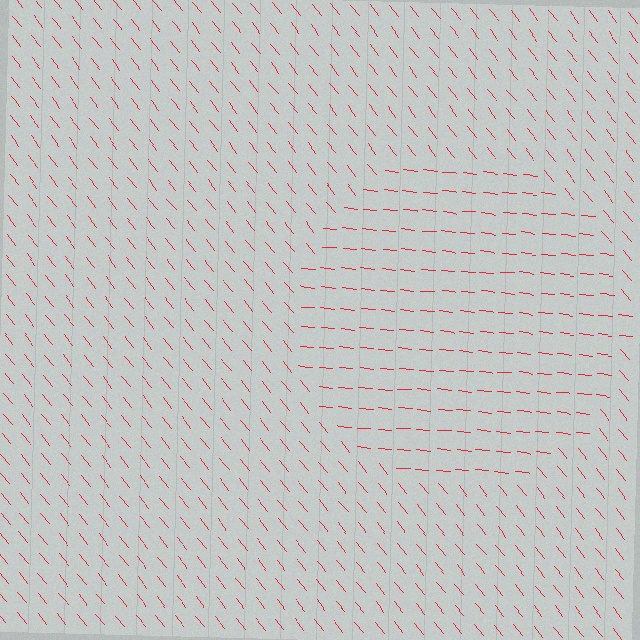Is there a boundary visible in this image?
Yes, there is a texture boundary formed by a change in line orientation.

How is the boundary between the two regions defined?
The boundary is defined purely by a change in line orientation (approximately 45 degrees difference). All lines are the same color and thickness.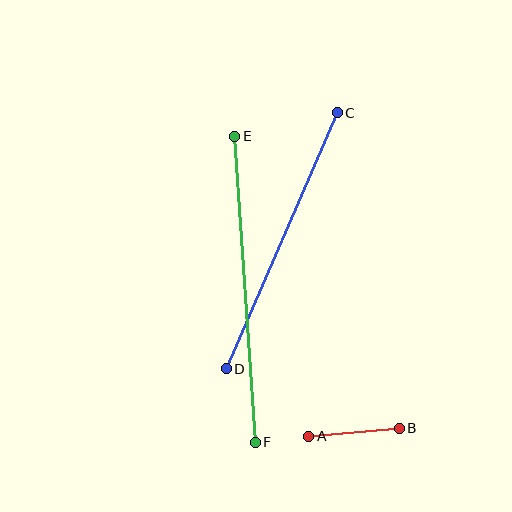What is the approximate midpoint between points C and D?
The midpoint is at approximately (282, 241) pixels.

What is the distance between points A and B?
The distance is approximately 91 pixels.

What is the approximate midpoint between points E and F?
The midpoint is at approximately (245, 289) pixels.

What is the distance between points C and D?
The distance is approximately 279 pixels.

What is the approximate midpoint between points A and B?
The midpoint is at approximately (354, 432) pixels.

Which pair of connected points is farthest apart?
Points E and F are farthest apart.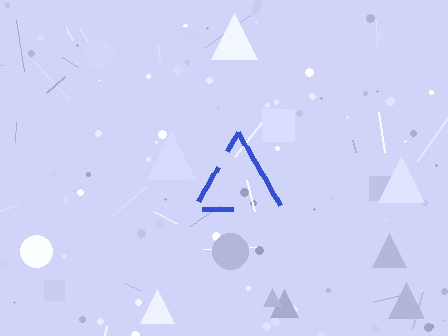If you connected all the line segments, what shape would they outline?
They would outline a triangle.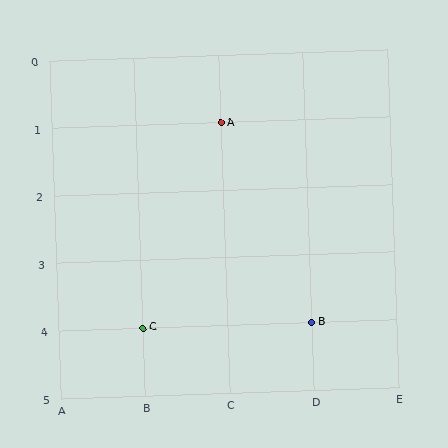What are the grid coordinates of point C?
Point C is at grid coordinates (B, 4).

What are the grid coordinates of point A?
Point A is at grid coordinates (C, 1).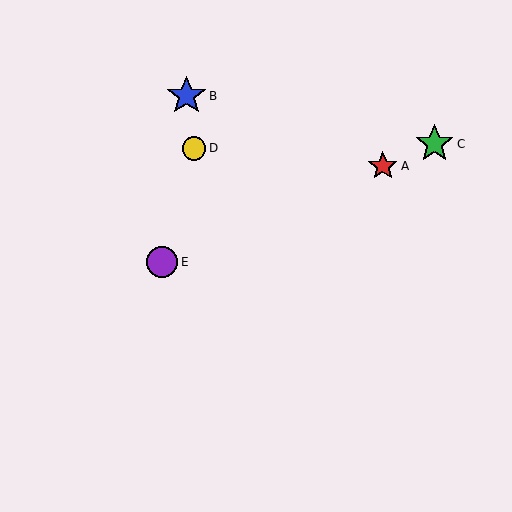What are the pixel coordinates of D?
Object D is at (194, 148).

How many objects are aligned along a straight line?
3 objects (A, C, E) are aligned along a straight line.